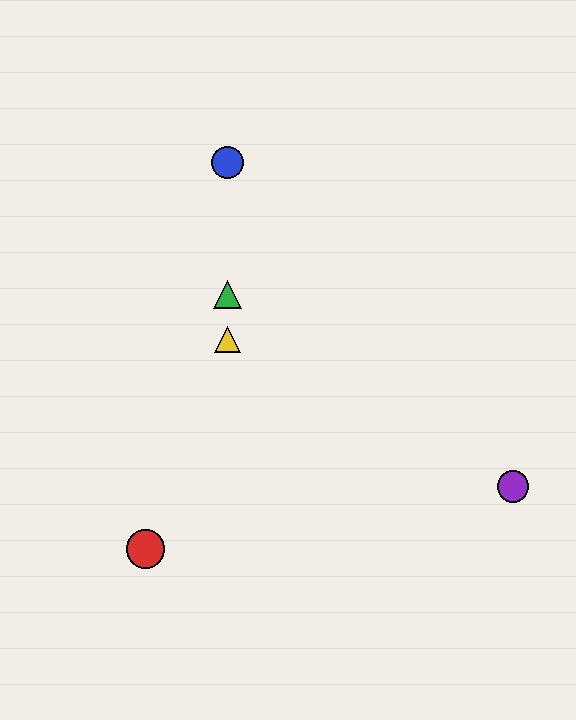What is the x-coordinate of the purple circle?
The purple circle is at x≈513.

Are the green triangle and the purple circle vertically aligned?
No, the green triangle is at x≈227 and the purple circle is at x≈513.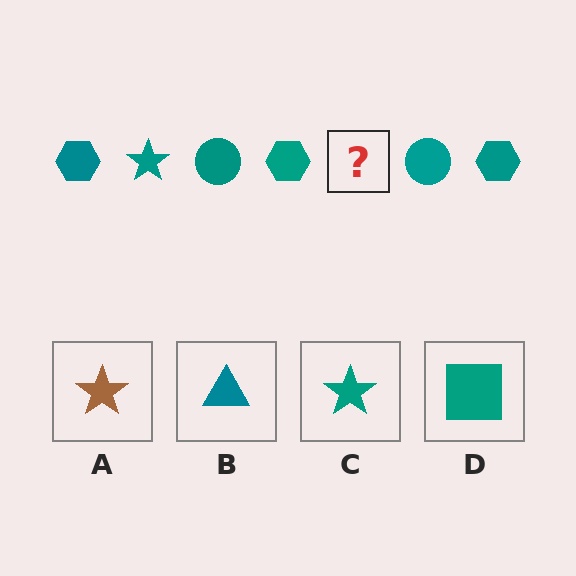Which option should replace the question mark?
Option C.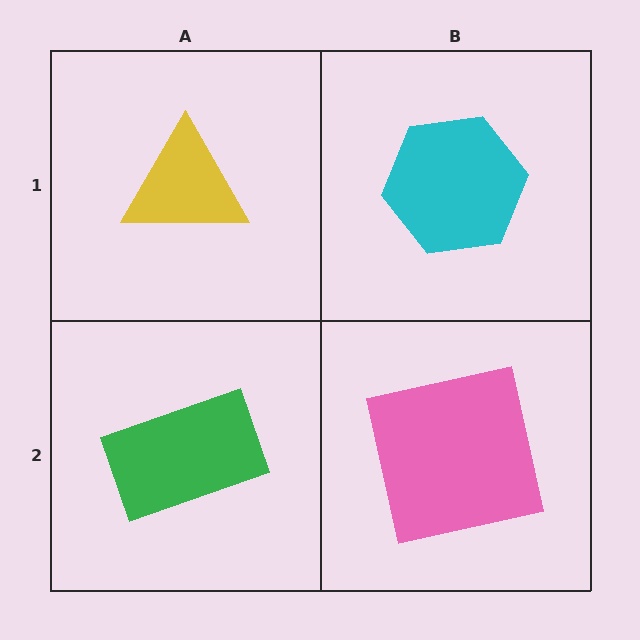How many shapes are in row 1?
2 shapes.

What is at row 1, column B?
A cyan hexagon.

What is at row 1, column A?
A yellow triangle.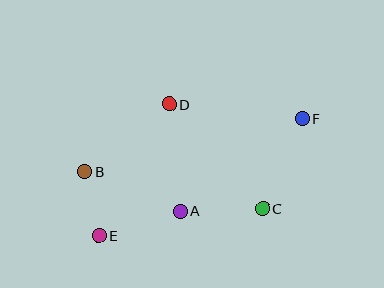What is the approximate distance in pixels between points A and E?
The distance between A and E is approximately 85 pixels.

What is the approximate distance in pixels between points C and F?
The distance between C and F is approximately 98 pixels.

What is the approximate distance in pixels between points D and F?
The distance between D and F is approximately 133 pixels.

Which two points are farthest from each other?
Points E and F are farthest from each other.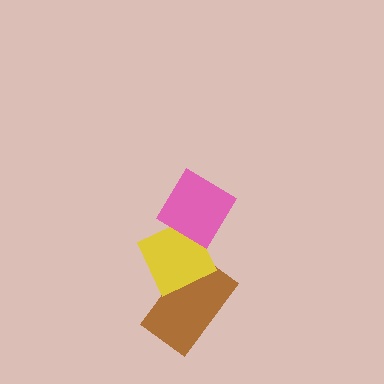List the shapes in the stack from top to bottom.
From top to bottom: the pink diamond, the yellow diamond, the brown rectangle.